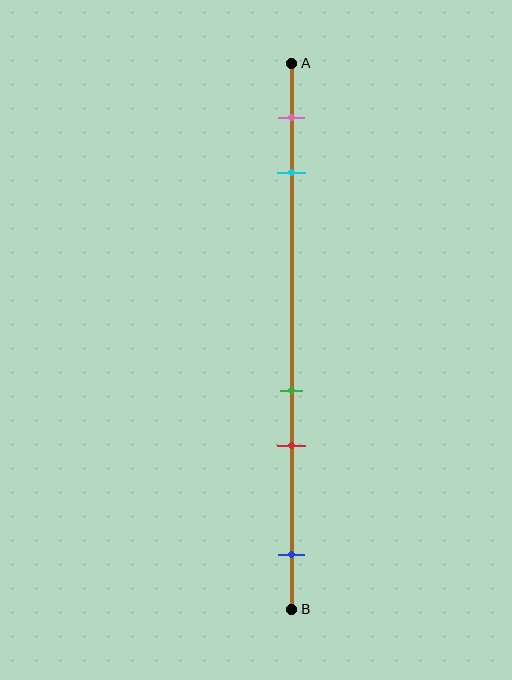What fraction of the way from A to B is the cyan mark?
The cyan mark is approximately 20% (0.2) of the way from A to B.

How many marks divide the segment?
There are 5 marks dividing the segment.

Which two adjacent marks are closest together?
The green and red marks are the closest adjacent pair.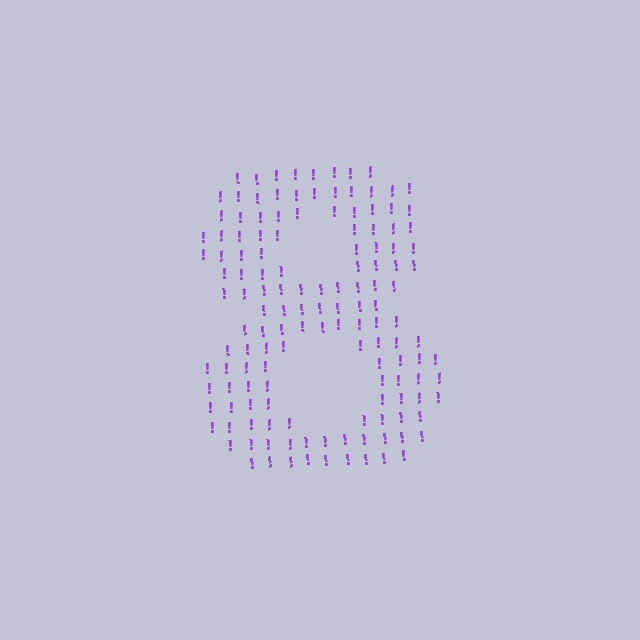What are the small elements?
The small elements are exclamation marks.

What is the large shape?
The large shape is the digit 8.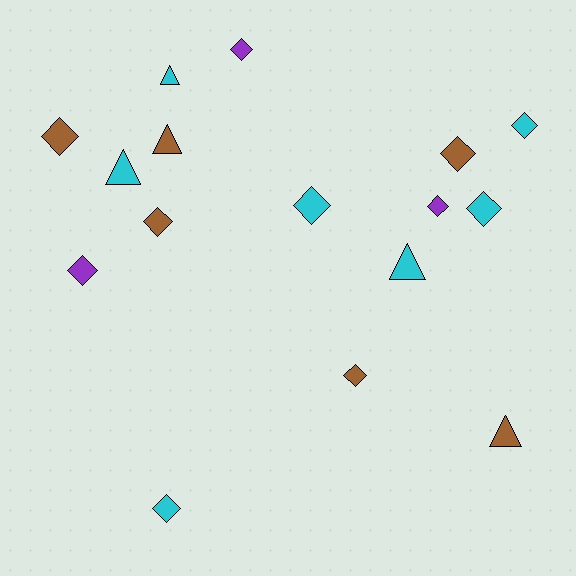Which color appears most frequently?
Cyan, with 7 objects.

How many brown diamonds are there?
There are 4 brown diamonds.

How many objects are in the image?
There are 16 objects.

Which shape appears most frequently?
Diamond, with 11 objects.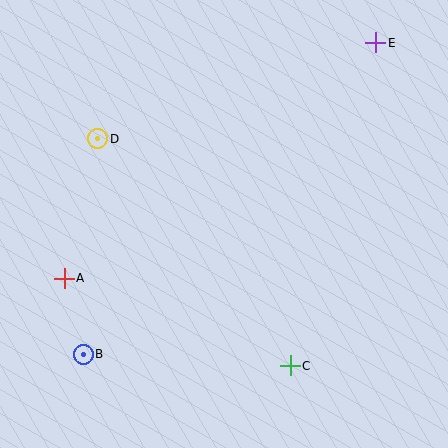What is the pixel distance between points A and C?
The distance between A and C is 242 pixels.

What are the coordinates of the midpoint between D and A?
The midpoint between D and A is at (81, 209).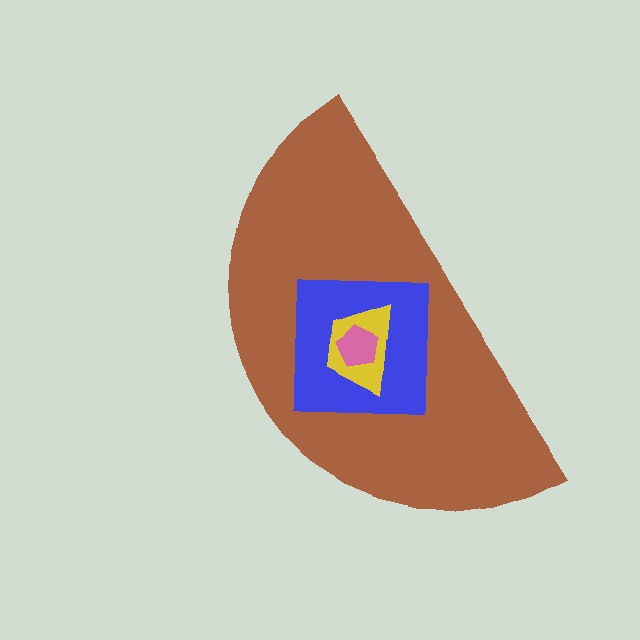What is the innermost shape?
The pink pentagon.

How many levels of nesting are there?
4.